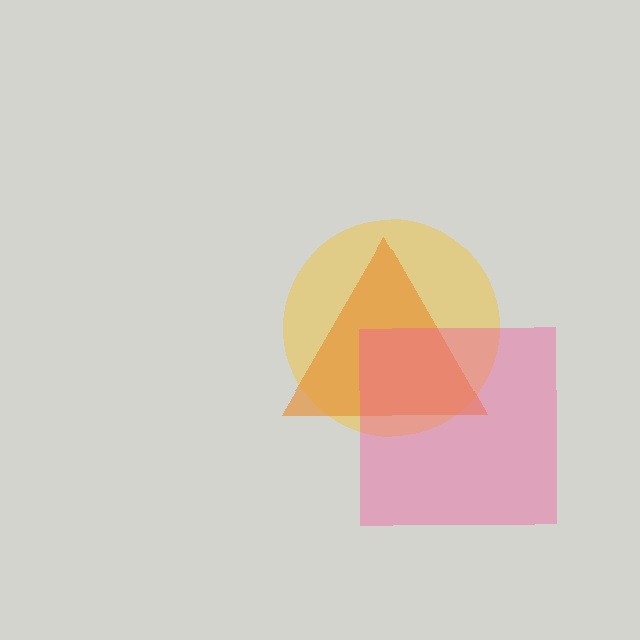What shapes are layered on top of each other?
The layered shapes are: a yellow circle, an orange triangle, a pink square.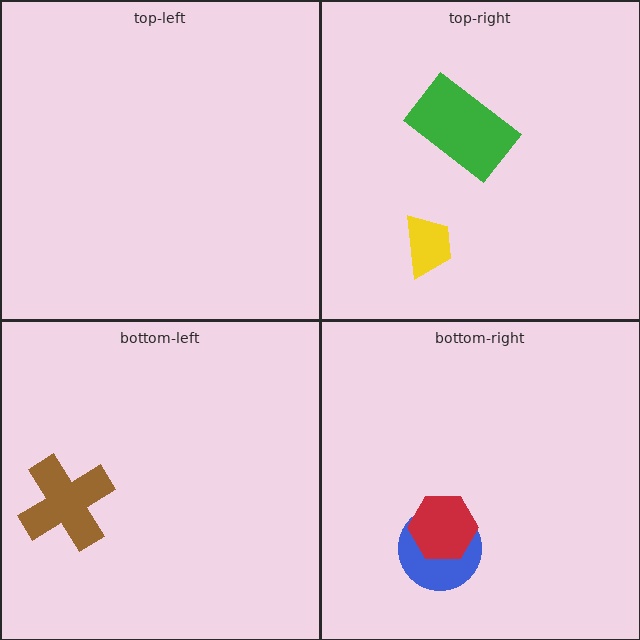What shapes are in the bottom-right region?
The blue circle, the red hexagon.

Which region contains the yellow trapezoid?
The top-right region.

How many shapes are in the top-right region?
2.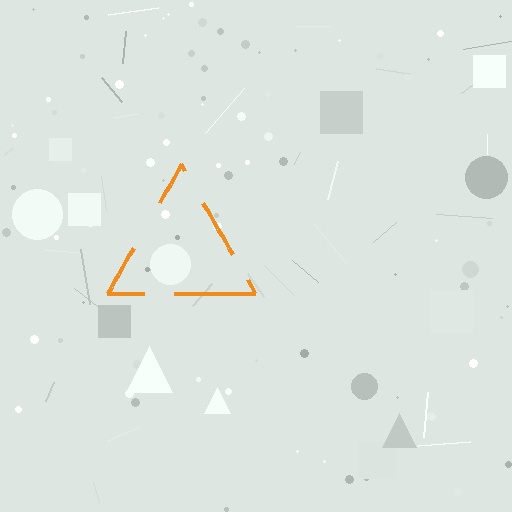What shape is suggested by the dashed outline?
The dashed outline suggests a triangle.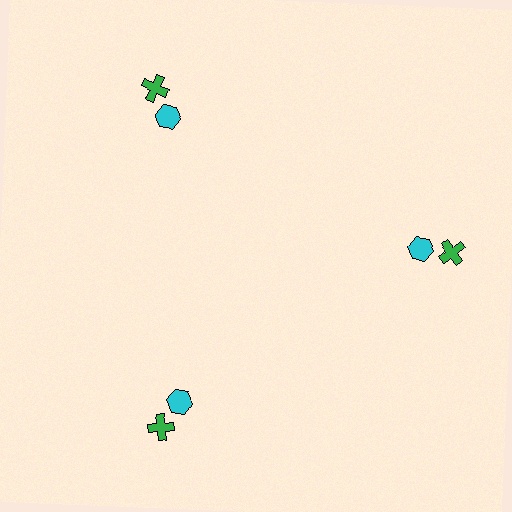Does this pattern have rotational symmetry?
Yes, this pattern has 3-fold rotational symmetry. It looks the same after rotating 120 degrees around the center.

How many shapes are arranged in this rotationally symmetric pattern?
There are 6 shapes, arranged in 3 groups of 2.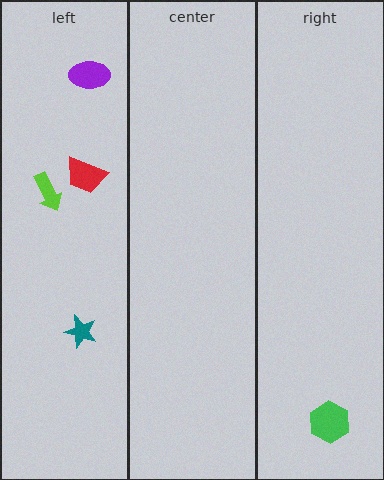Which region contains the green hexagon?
The right region.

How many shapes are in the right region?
1.